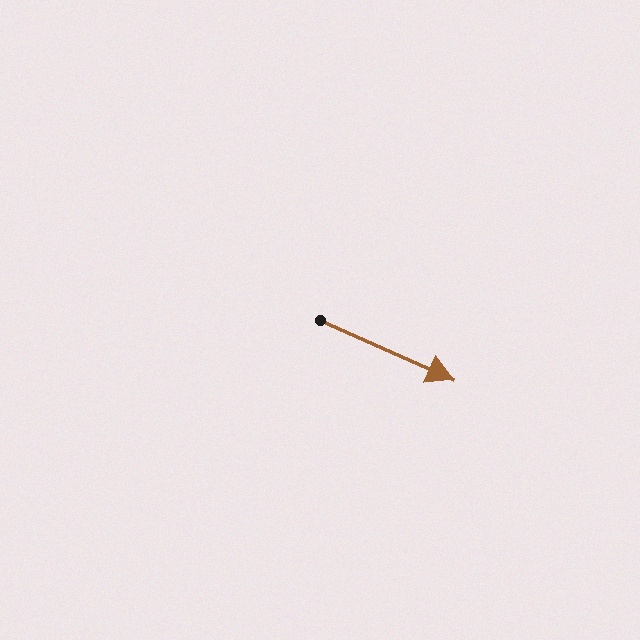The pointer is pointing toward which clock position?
Roughly 4 o'clock.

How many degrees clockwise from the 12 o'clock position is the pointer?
Approximately 114 degrees.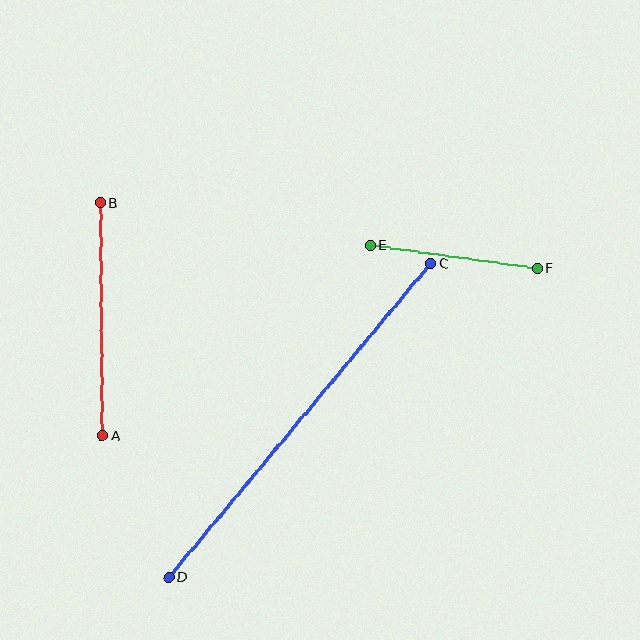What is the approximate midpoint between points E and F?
The midpoint is at approximately (454, 257) pixels.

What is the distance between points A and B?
The distance is approximately 233 pixels.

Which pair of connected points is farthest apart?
Points C and D are farthest apart.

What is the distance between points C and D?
The distance is approximately 409 pixels.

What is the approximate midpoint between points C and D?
The midpoint is at approximately (300, 420) pixels.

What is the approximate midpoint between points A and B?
The midpoint is at approximately (101, 319) pixels.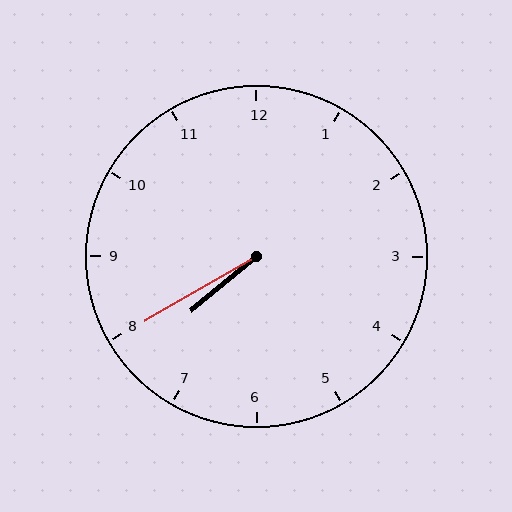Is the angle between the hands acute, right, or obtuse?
It is acute.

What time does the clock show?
7:40.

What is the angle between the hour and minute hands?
Approximately 10 degrees.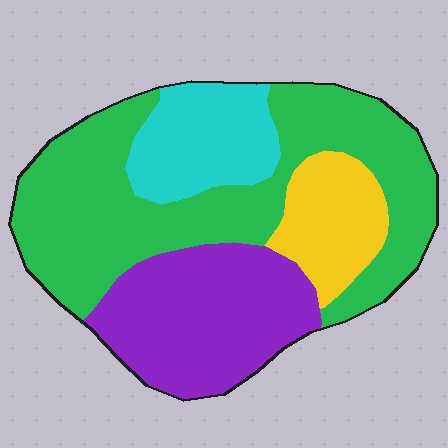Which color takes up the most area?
Green, at roughly 45%.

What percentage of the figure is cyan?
Cyan covers around 15% of the figure.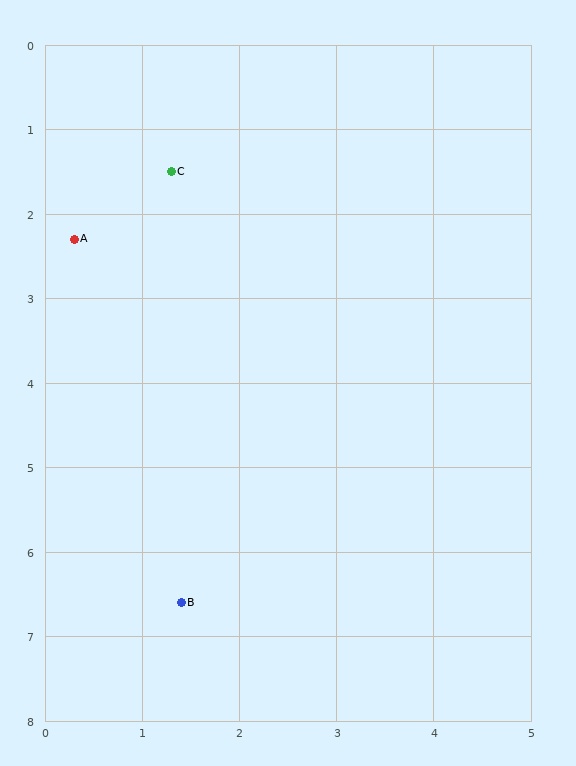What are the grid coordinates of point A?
Point A is at approximately (0.3, 2.3).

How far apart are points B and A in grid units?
Points B and A are about 4.4 grid units apart.